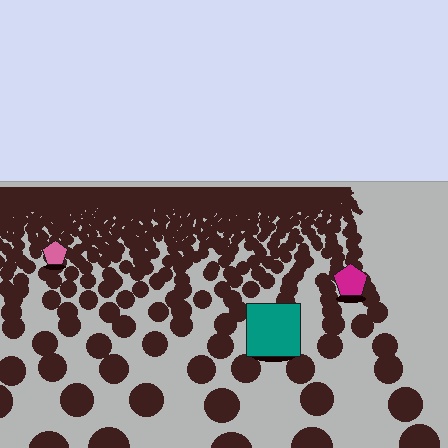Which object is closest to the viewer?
The teal square is closest. The texture marks near it are larger and more spread out.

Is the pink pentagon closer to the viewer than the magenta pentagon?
No. The magenta pentagon is closer — you can tell from the texture gradient: the ground texture is coarser near it.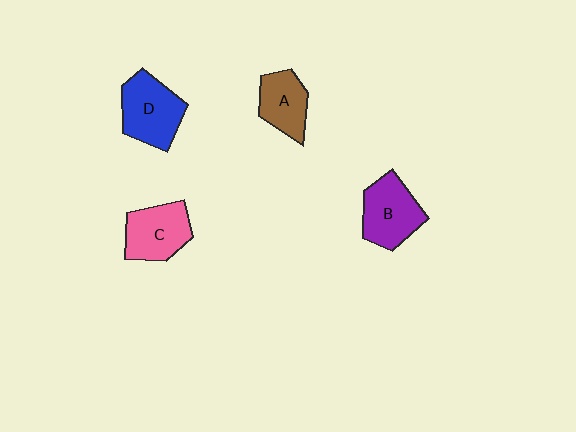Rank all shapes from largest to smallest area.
From largest to smallest: D (blue), B (purple), C (pink), A (brown).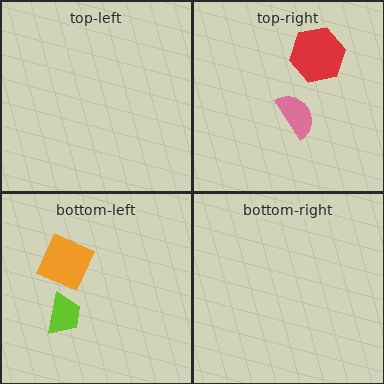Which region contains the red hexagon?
The top-right region.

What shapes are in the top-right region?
The red hexagon, the pink semicircle.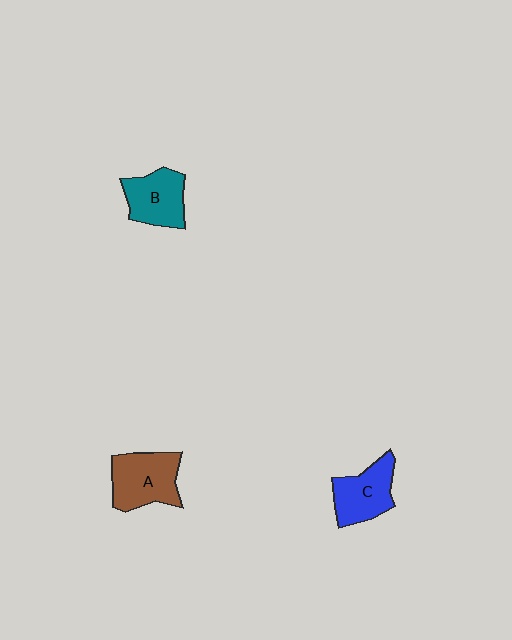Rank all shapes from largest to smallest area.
From largest to smallest: A (brown), C (blue), B (teal).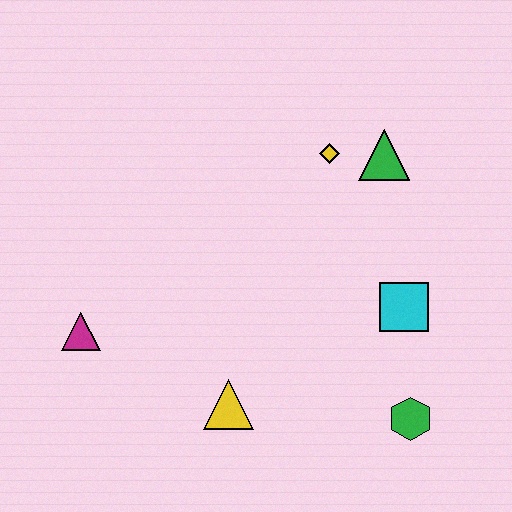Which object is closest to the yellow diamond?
The green triangle is closest to the yellow diamond.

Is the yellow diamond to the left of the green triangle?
Yes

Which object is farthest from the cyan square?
The magenta triangle is farthest from the cyan square.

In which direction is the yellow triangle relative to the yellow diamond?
The yellow triangle is below the yellow diamond.